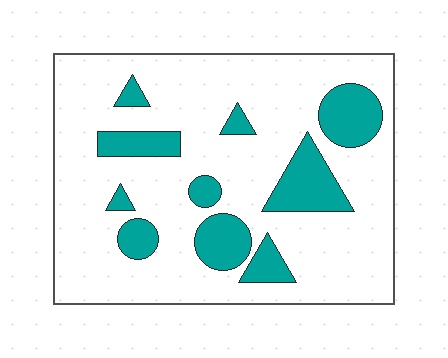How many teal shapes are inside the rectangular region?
10.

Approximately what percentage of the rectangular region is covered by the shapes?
Approximately 20%.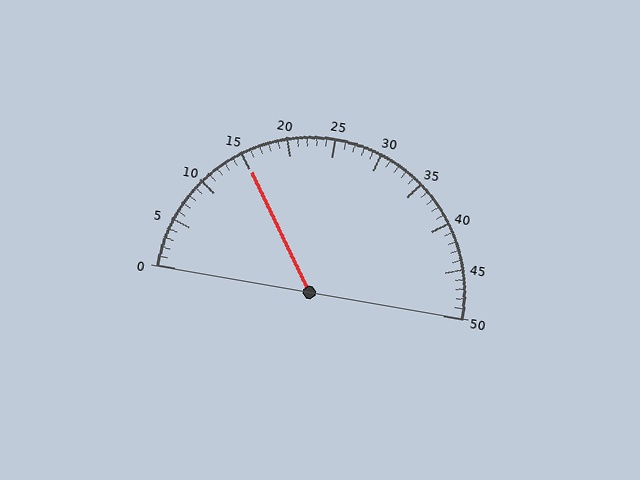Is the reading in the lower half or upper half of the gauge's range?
The reading is in the lower half of the range (0 to 50).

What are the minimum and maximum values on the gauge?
The gauge ranges from 0 to 50.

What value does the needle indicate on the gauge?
The needle indicates approximately 15.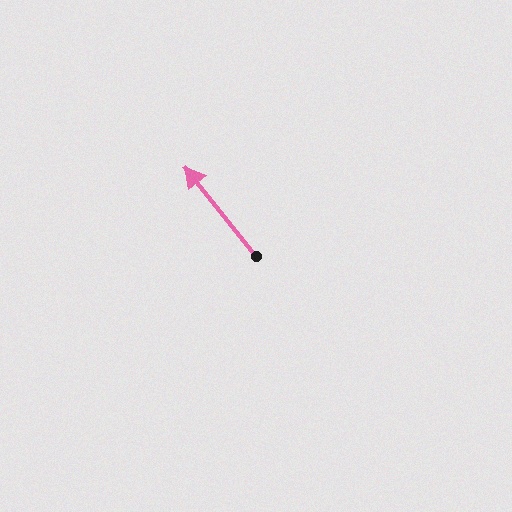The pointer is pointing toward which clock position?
Roughly 11 o'clock.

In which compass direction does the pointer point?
Northwest.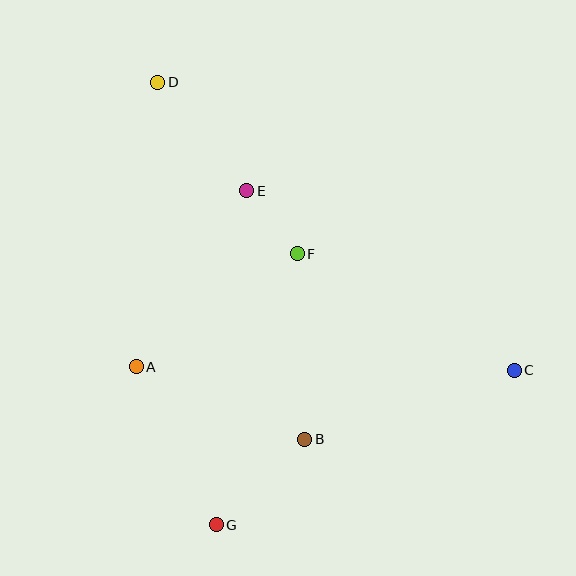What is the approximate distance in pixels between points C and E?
The distance between C and E is approximately 323 pixels.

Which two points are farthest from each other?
Points C and D are farthest from each other.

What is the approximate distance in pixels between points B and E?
The distance between B and E is approximately 255 pixels.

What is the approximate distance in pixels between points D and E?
The distance between D and E is approximately 140 pixels.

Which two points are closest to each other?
Points E and F are closest to each other.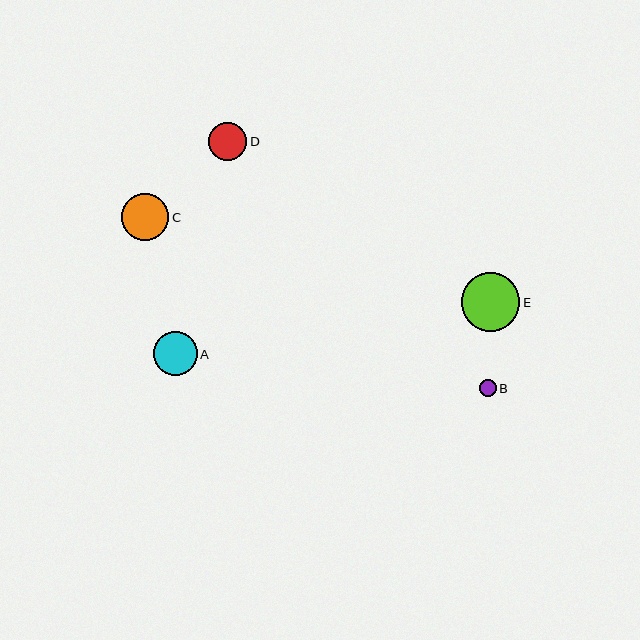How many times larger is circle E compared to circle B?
Circle E is approximately 3.6 times the size of circle B.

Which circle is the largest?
Circle E is the largest with a size of approximately 59 pixels.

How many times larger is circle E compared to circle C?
Circle E is approximately 1.2 times the size of circle C.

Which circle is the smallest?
Circle B is the smallest with a size of approximately 16 pixels.